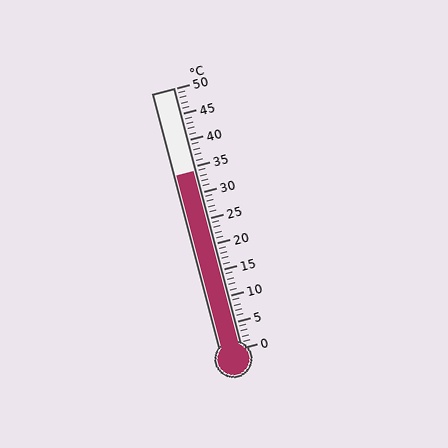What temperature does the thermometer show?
The thermometer shows approximately 34°C.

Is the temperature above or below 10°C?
The temperature is above 10°C.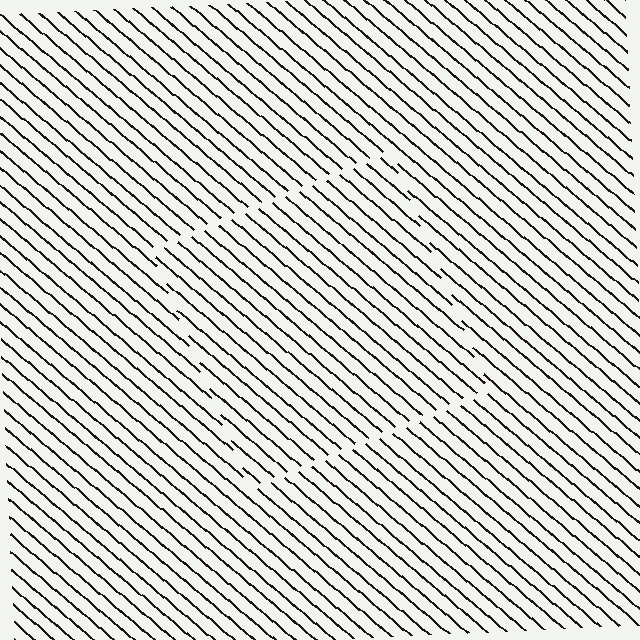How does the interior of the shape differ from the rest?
The interior of the shape contains the same grating, shifted by half a period — the contour is defined by the phase discontinuity where line-ends from the inner and outer gratings abut.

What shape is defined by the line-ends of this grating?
An illusory square. The interior of the shape contains the same grating, shifted by half a period — the contour is defined by the phase discontinuity where line-ends from the inner and outer gratings abut.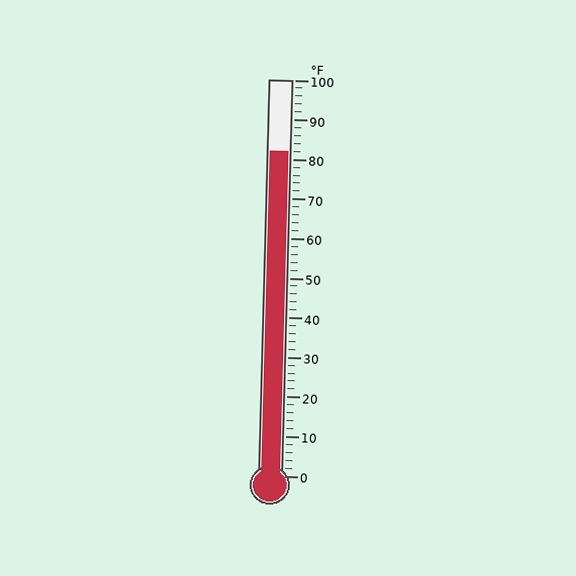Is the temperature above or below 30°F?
The temperature is above 30°F.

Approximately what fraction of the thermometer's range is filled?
The thermometer is filled to approximately 80% of its range.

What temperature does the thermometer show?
The thermometer shows approximately 82°F.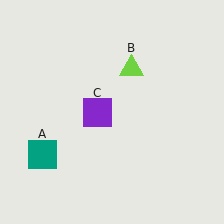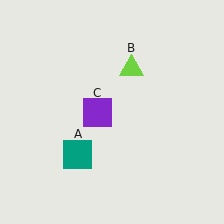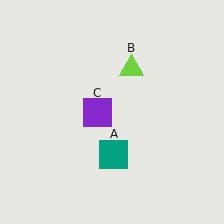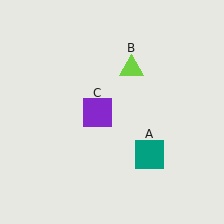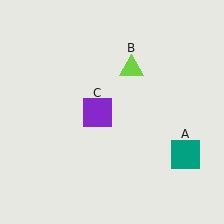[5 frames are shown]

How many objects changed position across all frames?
1 object changed position: teal square (object A).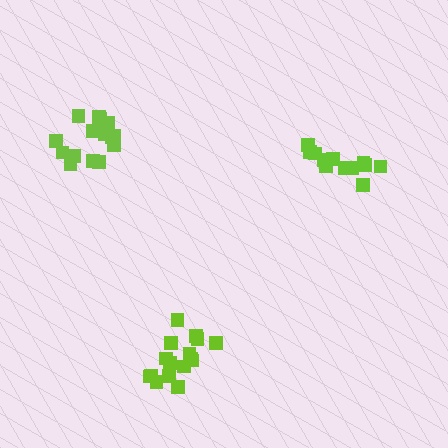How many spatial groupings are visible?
There are 3 spatial groupings.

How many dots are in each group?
Group 1: 12 dots, Group 2: 16 dots, Group 3: 16 dots (44 total).